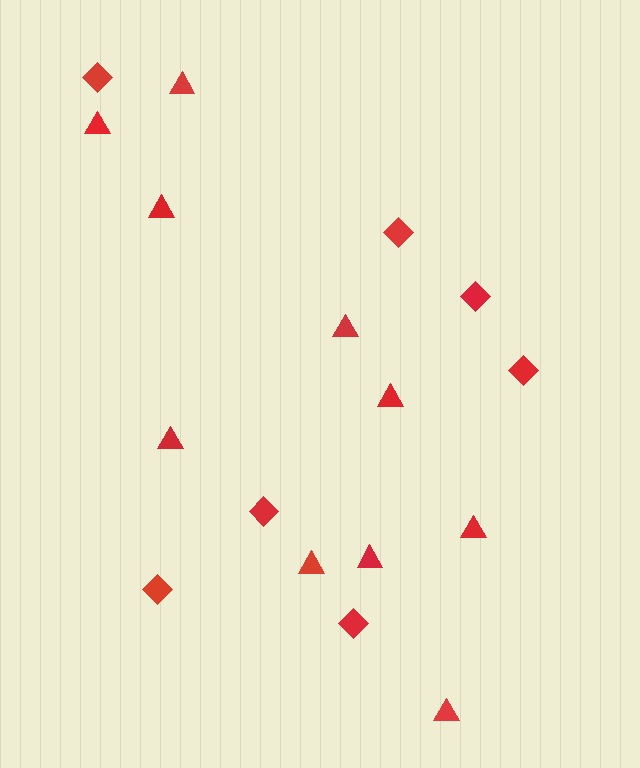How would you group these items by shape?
There are 2 groups: one group of diamonds (7) and one group of triangles (10).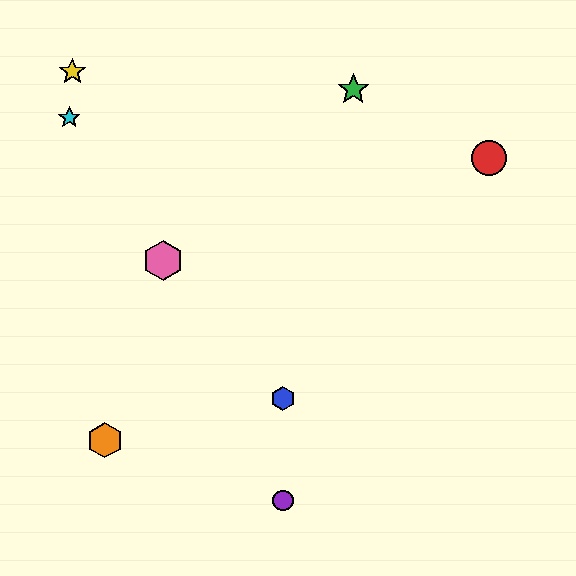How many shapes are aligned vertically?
2 shapes (the blue hexagon, the purple circle) are aligned vertically.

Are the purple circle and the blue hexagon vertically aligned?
Yes, both are at x≈283.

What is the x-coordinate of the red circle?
The red circle is at x≈489.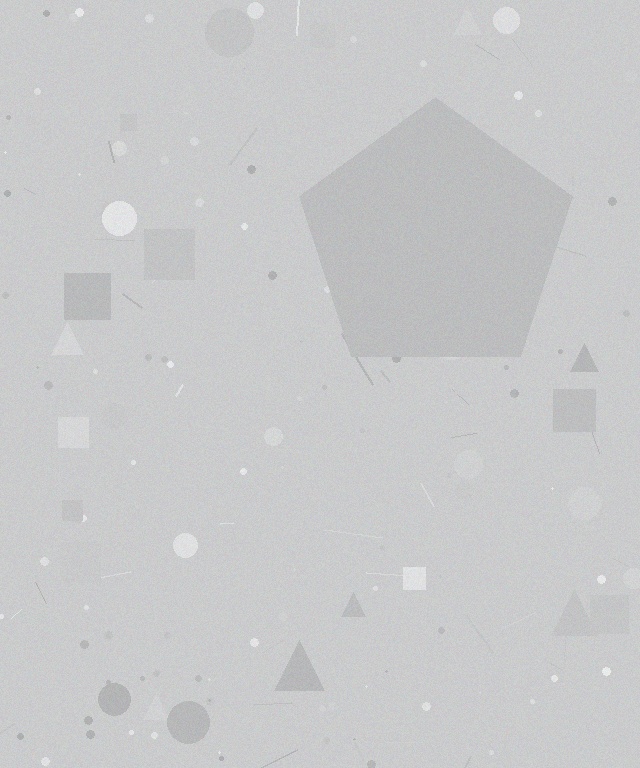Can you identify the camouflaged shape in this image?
The camouflaged shape is a pentagon.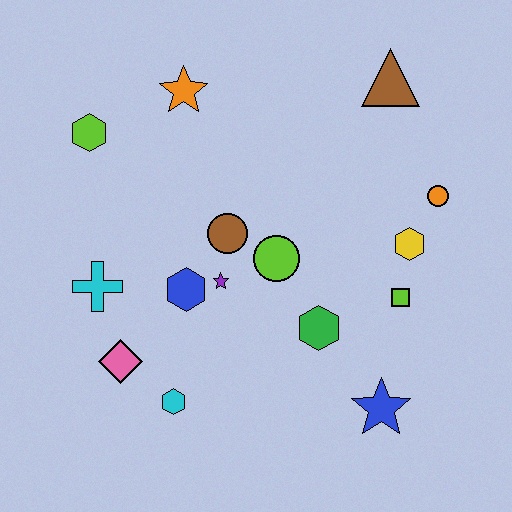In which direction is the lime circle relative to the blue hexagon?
The lime circle is to the right of the blue hexagon.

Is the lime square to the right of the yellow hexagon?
No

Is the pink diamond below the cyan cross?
Yes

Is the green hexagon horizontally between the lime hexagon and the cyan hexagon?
No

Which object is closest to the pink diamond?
The cyan hexagon is closest to the pink diamond.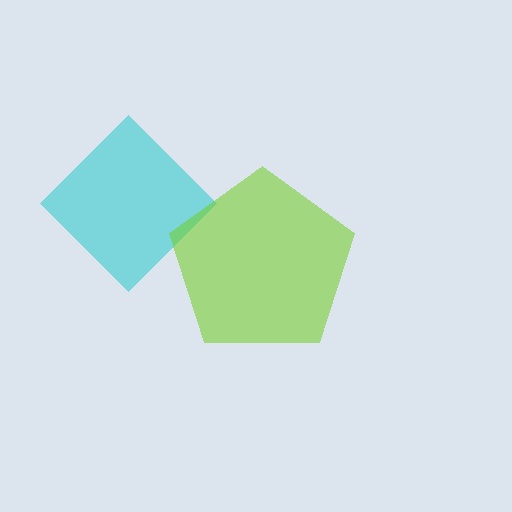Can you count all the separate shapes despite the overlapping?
Yes, there are 2 separate shapes.